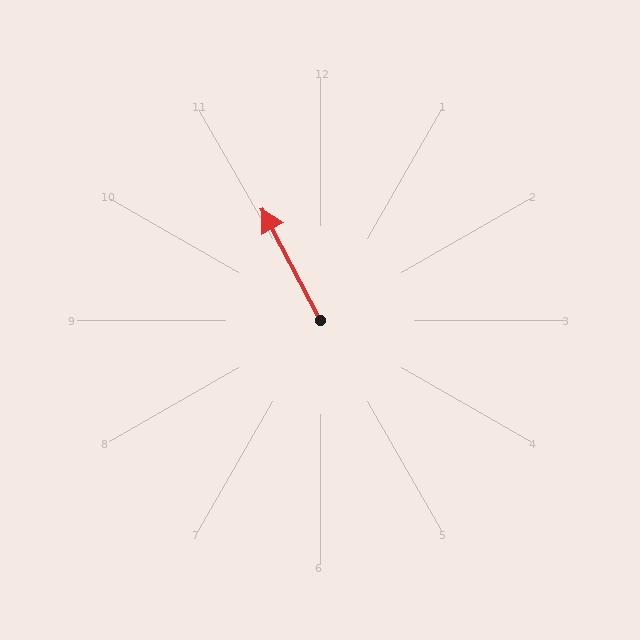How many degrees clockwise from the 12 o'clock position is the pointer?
Approximately 333 degrees.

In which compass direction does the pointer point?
Northwest.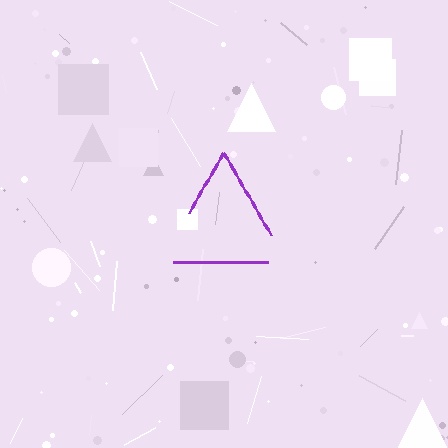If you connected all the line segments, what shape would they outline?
They would outline a triangle.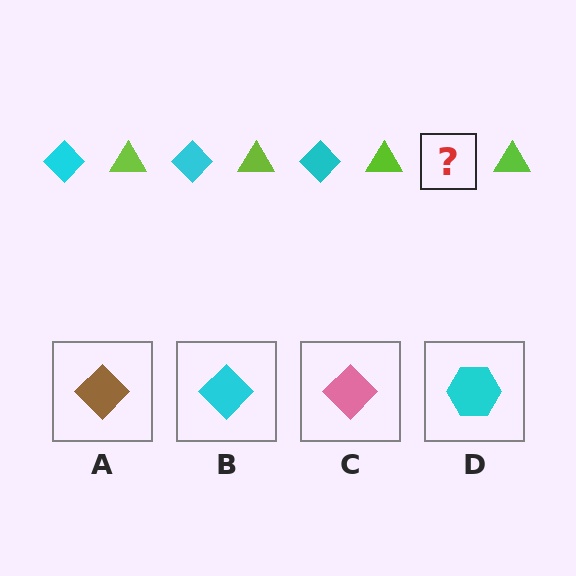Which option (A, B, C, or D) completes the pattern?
B.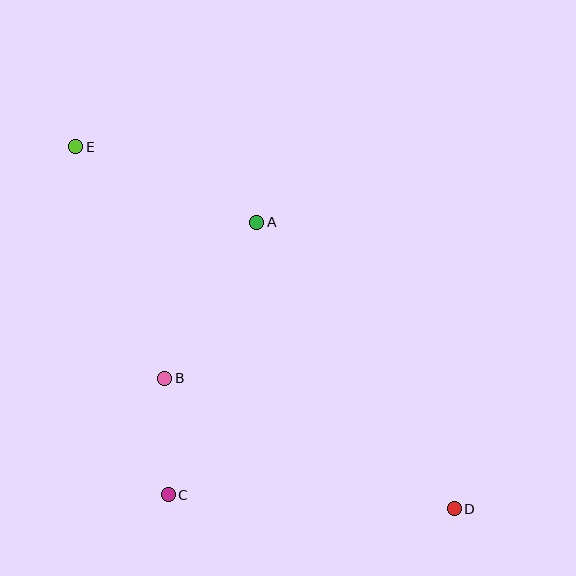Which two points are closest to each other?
Points B and C are closest to each other.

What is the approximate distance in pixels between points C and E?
The distance between C and E is approximately 360 pixels.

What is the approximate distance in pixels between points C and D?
The distance between C and D is approximately 286 pixels.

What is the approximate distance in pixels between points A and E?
The distance between A and E is approximately 196 pixels.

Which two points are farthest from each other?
Points D and E are farthest from each other.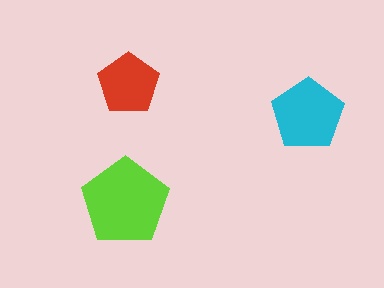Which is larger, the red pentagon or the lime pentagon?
The lime one.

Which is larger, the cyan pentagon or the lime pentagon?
The lime one.